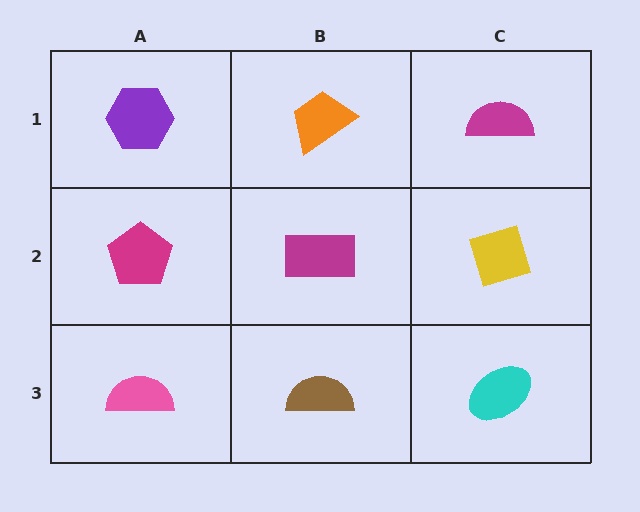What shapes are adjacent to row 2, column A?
A purple hexagon (row 1, column A), a pink semicircle (row 3, column A), a magenta rectangle (row 2, column B).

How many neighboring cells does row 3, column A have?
2.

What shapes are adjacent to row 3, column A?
A magenta pentagon (row 2, column A), a brown semicircle (row 3, column B).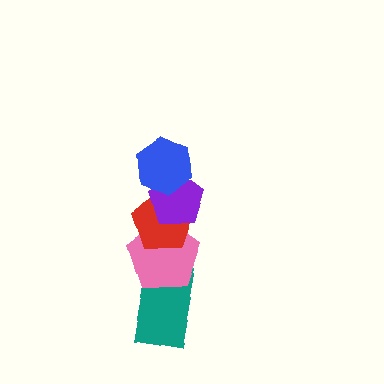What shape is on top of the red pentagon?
The purple pentagon is on top of the red pentagon.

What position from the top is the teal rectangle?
The teal rectangle is 5th from the top.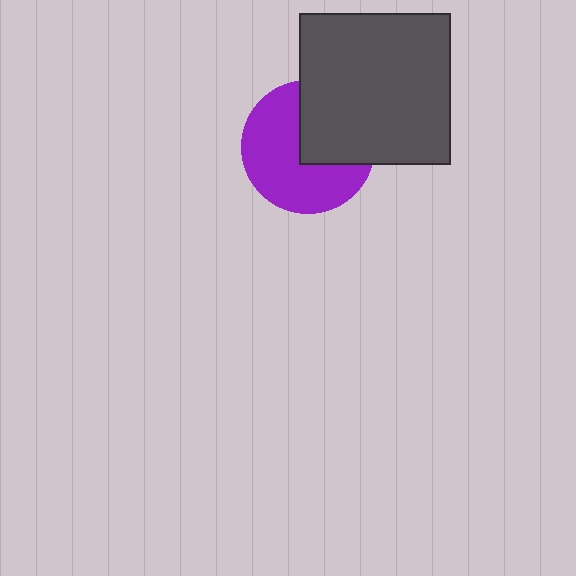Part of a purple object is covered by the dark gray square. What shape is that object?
It is a circle.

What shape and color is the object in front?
The object in front is a dark gray square.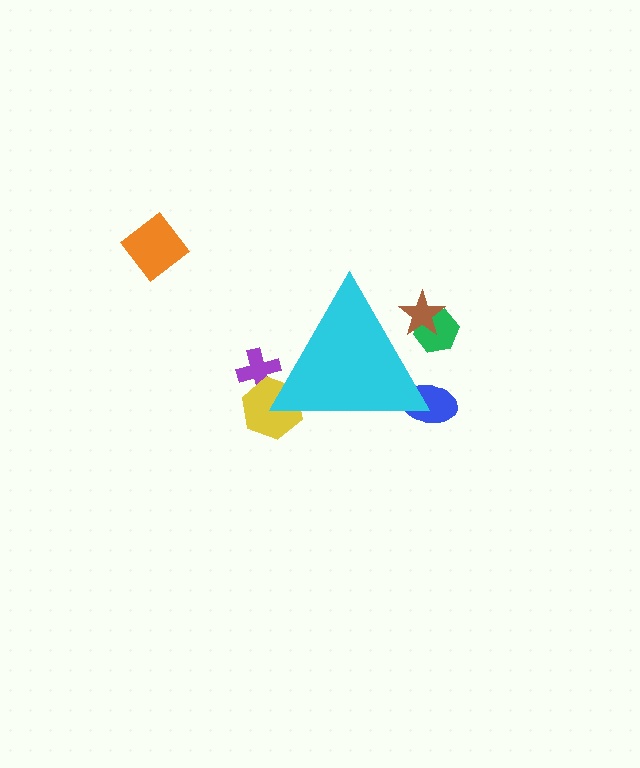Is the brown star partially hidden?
Yes, the brown star is partially hidden behind the cyan triangle.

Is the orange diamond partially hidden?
No, the orange diamond is fully visible.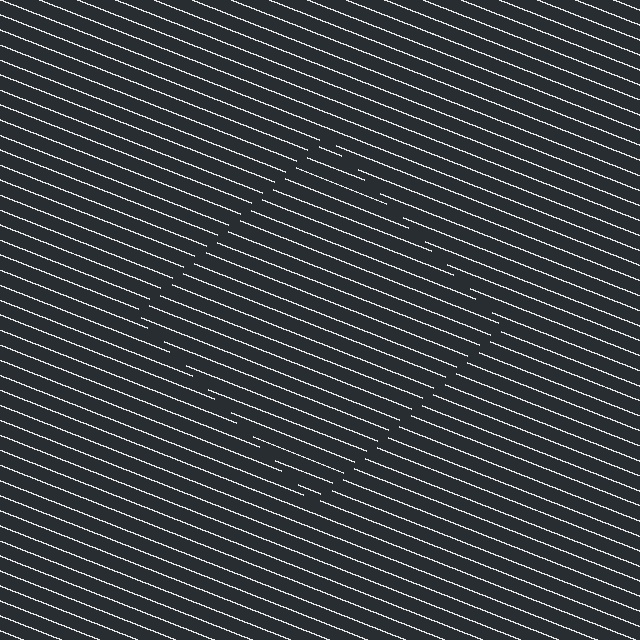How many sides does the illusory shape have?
4 sides — the line-ends trace a square.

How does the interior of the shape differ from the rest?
The interior of the shape contains the same grating, shifted by half a period — the contour is defined by the phase discontinuity where line-ends from the inner and outer gratings abut.